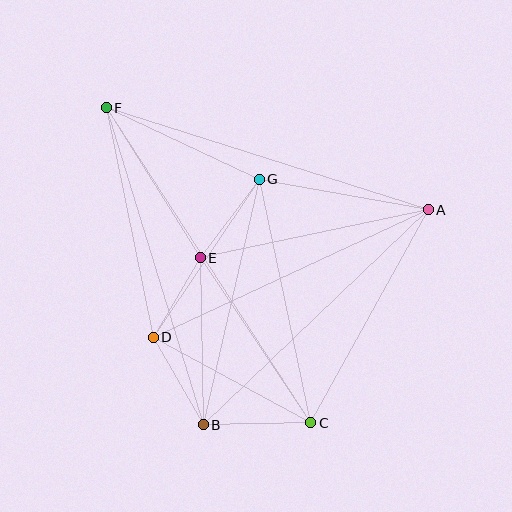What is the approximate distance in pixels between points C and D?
The distance between C and D is approximately 179 pixels.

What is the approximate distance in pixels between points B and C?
The distance between B and C is approximately 107 pixels.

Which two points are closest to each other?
Points D and E are closest to each other.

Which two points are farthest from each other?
Points C and F are farthest from each other.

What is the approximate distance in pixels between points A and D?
The distance between A and D is approximately 303 pixels.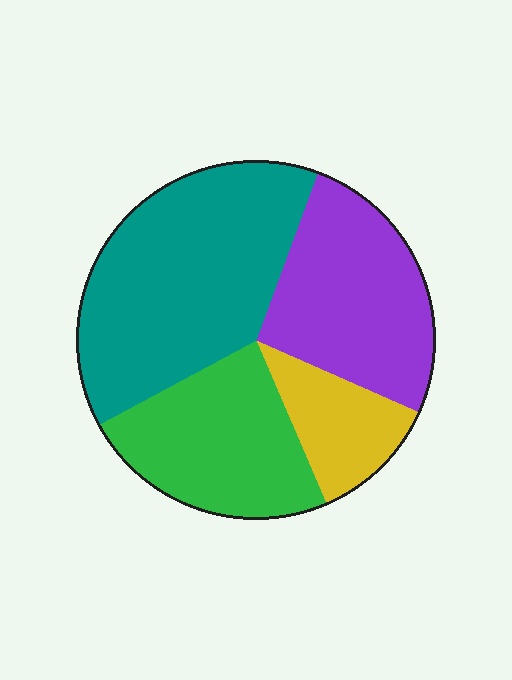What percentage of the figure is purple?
Purple takes up between a quarter and a half of the figure.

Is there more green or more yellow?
Green.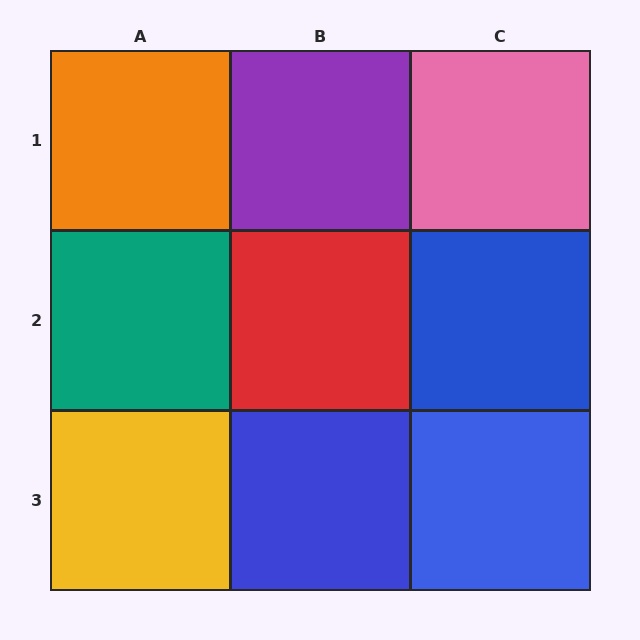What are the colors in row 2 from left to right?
Teal, red, blue.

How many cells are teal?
1 cell is teal.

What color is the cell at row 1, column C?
Pink.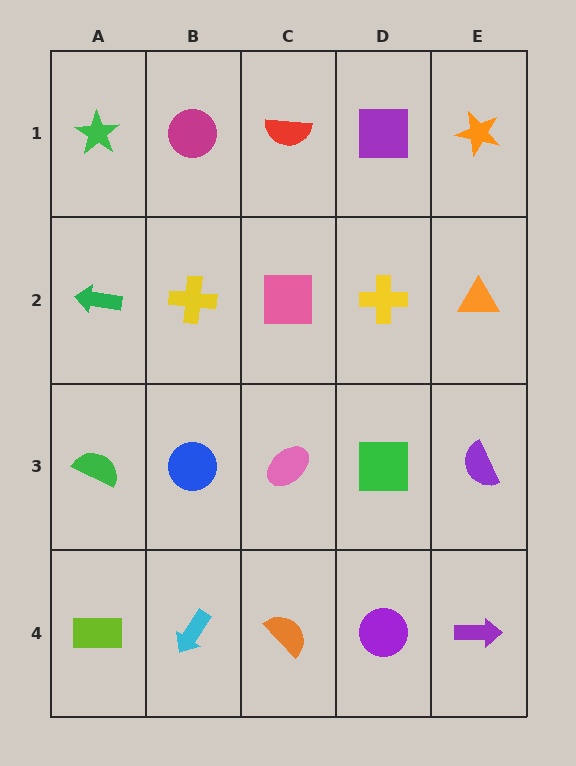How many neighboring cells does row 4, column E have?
2.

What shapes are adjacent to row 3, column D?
A yellow cross (row 2, column D), a purple circle (row 4, column D), a pink ellipse (row 3, column C), a purple semicircle (row 3, column E).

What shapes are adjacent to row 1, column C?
A pink square (row 2, column C), a magenta circle (row 1, column B), a purple square (row 1, column D).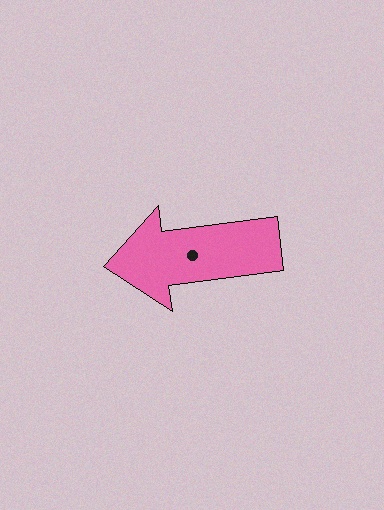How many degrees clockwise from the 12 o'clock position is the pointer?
Approximately 263 degrees.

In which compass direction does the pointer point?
West.